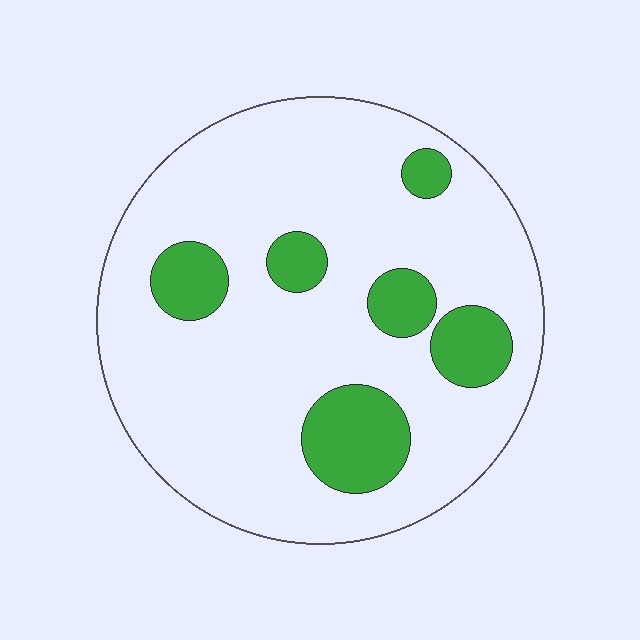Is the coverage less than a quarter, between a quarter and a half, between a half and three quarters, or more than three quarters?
Less than a quarter.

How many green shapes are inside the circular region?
6.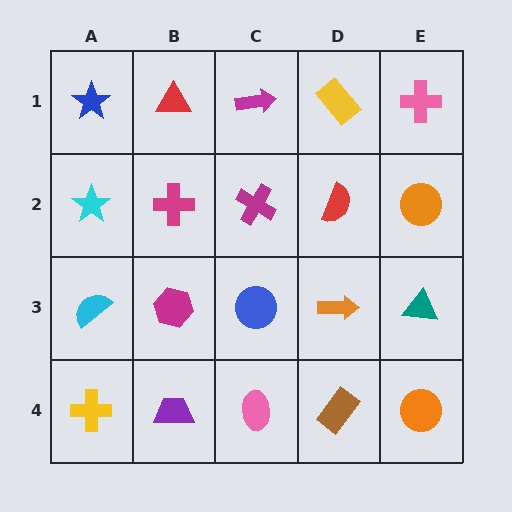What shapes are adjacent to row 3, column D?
A red semicircle (row 2, column D), a brown rectangle (row 4, column D), a blue circle (row 3, column C), a teal triangle (row 3, column E).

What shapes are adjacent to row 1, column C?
A magenta cross (row 2, column C), a red triangle (row 1, column B), a yellow rectangle (row 1, column D).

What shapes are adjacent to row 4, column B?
A magenta hexagon (row 3, column B), a yellow cross (row 4, column A), a pink ellipse (row 4, column C).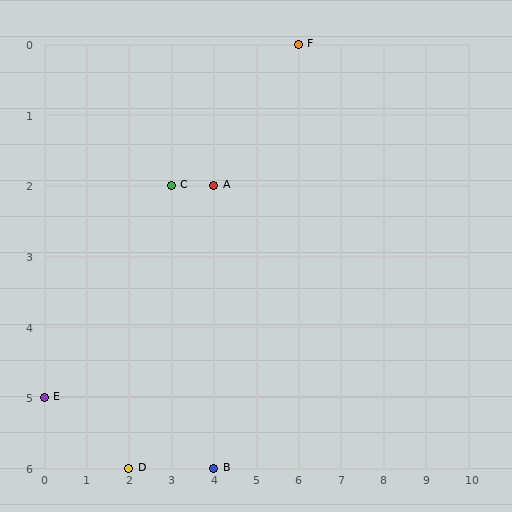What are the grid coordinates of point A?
Point A is at grid coordinates (4, 2).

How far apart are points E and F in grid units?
Points E and F are 6 columns and 5 rows apart (about 7.8 grid units diagonally).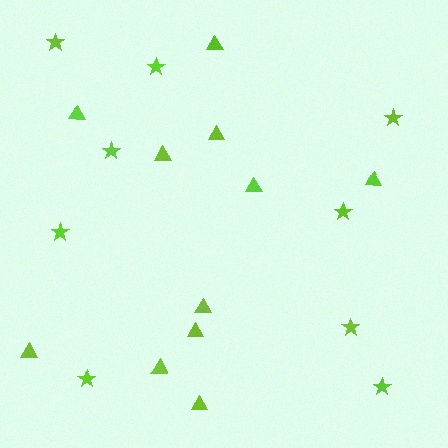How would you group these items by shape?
There are 2 groups: one group of stars (9) and one group of triangles (11).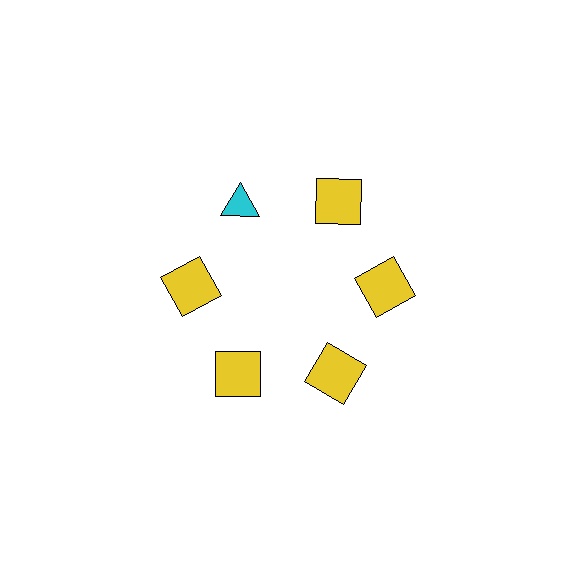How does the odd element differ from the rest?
It differs in both color (cyan instead of yellow) and shape (triangle instead of square).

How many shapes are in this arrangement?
There are 6 shapes arranged in a ring pattern.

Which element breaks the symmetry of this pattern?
The cyan triangle at roughly the 11 o'clock position breaks the symmetry. All other shapes are yellow squares.